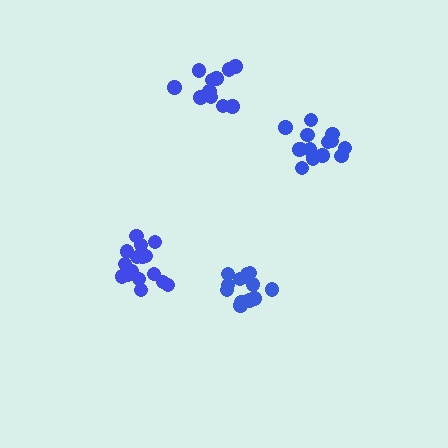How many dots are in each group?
Group 1: 11 dots, Group 2: 14 dots, Group 3: 14 dots, Group 4: 16 dots (55 total).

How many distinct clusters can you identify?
There are 4 distinct clusters.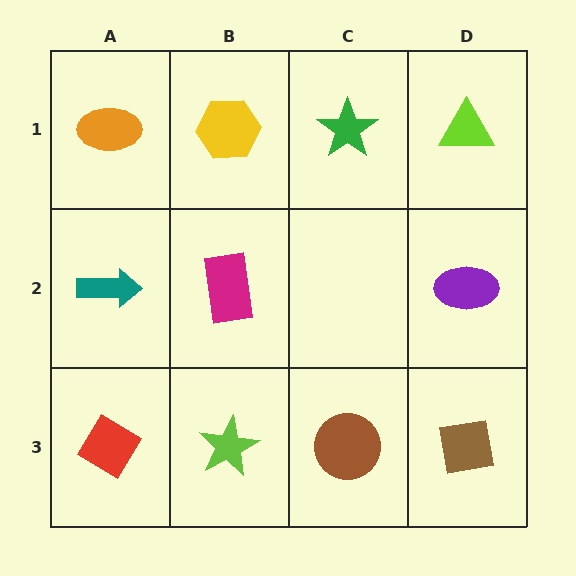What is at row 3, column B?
A lime star.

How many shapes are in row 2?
3 shapes.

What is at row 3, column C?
A brown circle.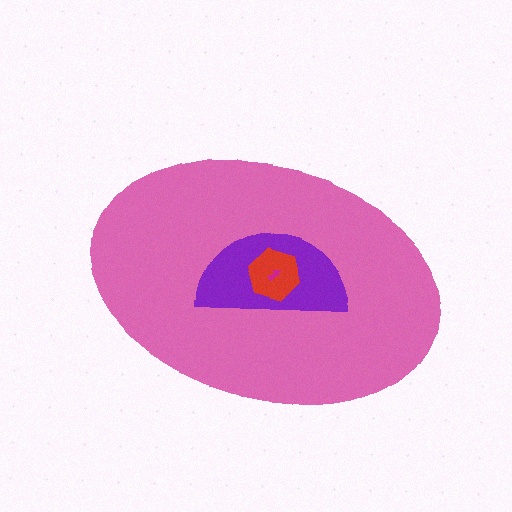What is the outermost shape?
The pink ellipse.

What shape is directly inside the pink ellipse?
The purple semicircle.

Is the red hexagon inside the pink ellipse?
Yes.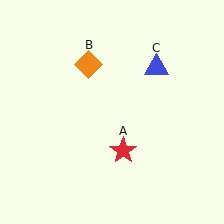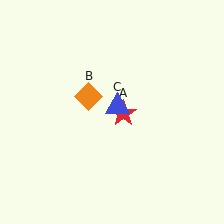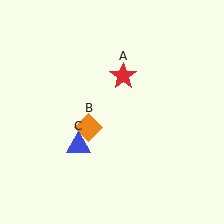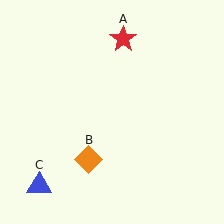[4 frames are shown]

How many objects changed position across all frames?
3 objects changed position: red star (object A), orange diamond (object B), blue triangle (object C).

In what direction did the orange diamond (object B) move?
The orange diamond (object B) moved down.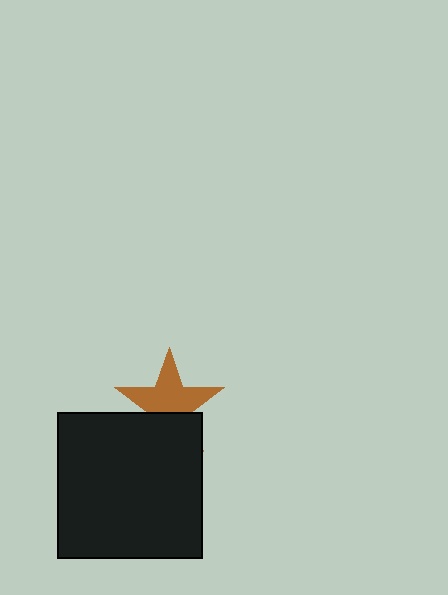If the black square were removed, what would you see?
You would see the complete brown star.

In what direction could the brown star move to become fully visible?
The brown star could move up. That would shift it out from behind the black square entirely.